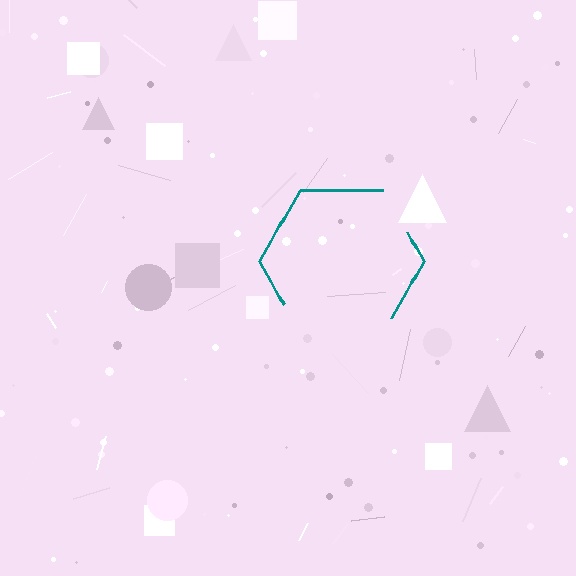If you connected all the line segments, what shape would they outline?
They would outline a hexagon.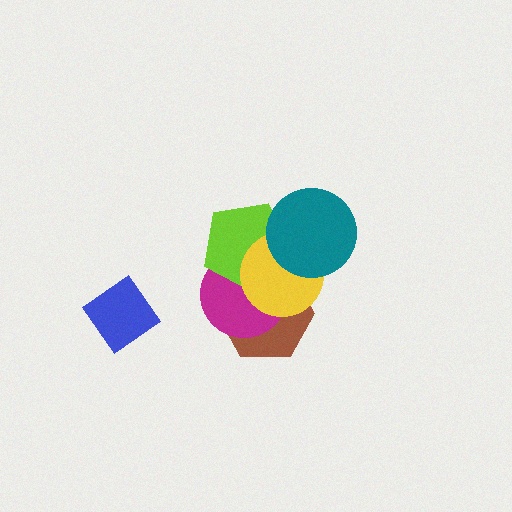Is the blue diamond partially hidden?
No, no other shape covers it.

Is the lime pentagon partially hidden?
Yes, it is partially covered by another shape.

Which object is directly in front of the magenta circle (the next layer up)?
The lime pentagon is directly in front of the magenta circle.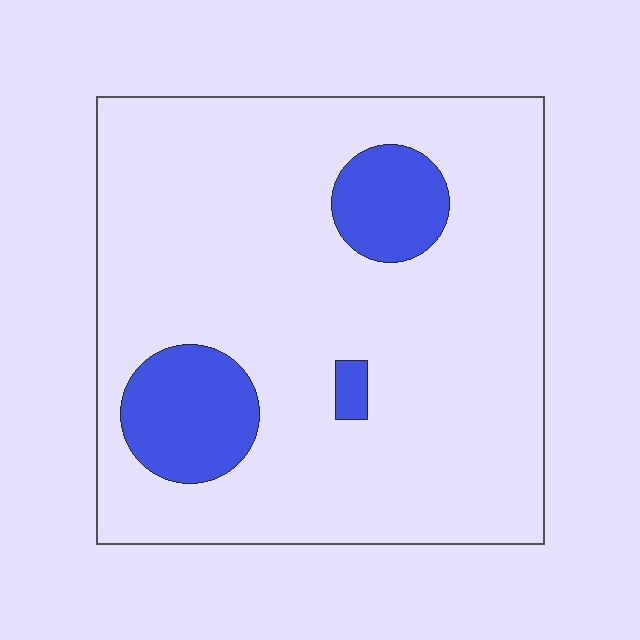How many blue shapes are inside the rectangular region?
3.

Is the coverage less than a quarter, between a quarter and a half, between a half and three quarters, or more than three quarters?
Less than a quarter.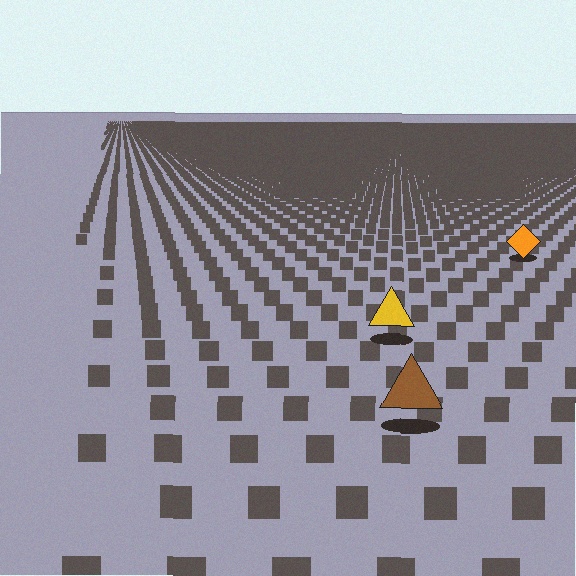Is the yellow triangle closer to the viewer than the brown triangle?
No. The brown triangle is closer — you can tell from the texture gradient: the ground texture is coarser near it.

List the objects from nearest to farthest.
From nearest to farthest: the brown triangle, the yellow triangle, the orange diamond.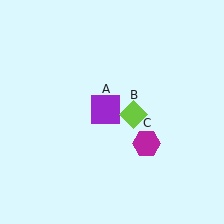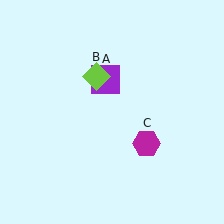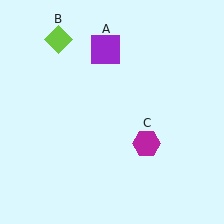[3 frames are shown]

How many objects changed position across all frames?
2 objects changed position: purple square (object A), lime diamond (object B).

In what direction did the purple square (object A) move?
The purple square (object A) moved up.